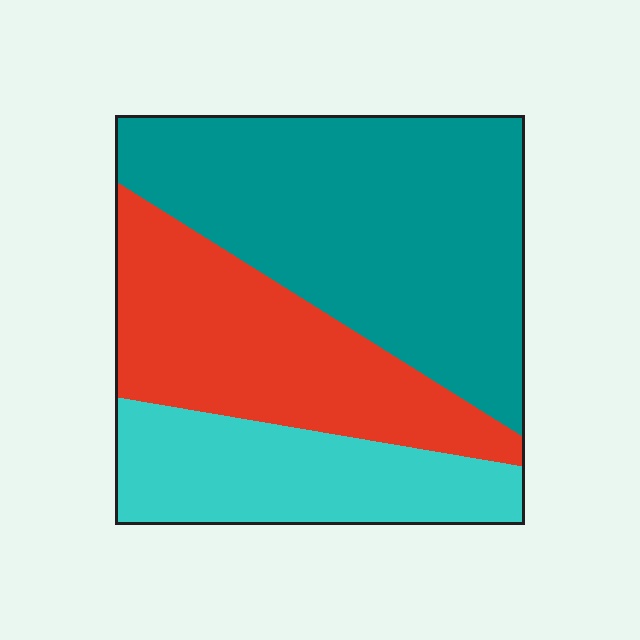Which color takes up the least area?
Cyan, at roughly 25%.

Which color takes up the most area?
Teal, at roughly 45%.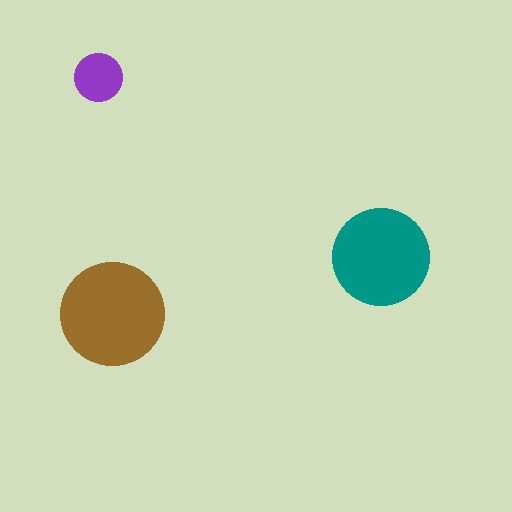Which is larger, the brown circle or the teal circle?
The brown one.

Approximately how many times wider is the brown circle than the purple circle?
About 2 times wider.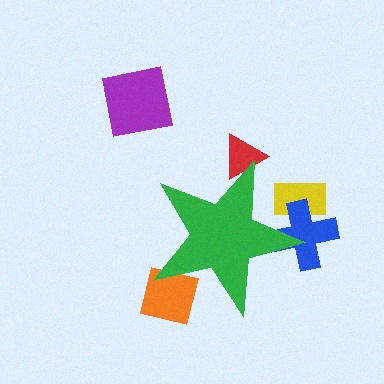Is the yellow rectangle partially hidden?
Yes, the yellow rectangle is partially hidden behind the green star.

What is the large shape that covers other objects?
A green star.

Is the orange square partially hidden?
Yes, the orange square is partially hidden behind the green star.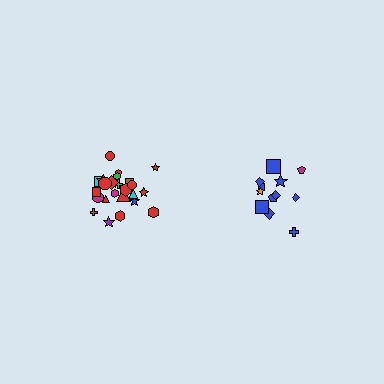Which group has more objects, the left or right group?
The left group.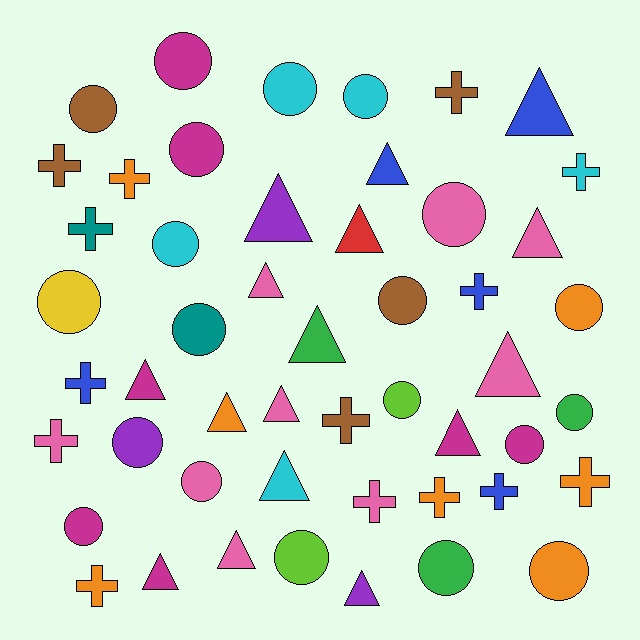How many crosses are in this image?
There are 14 crosses.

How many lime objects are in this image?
There are 2 lime objects.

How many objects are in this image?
There are 50 objects.